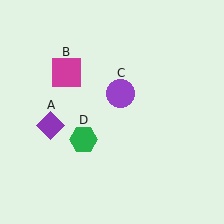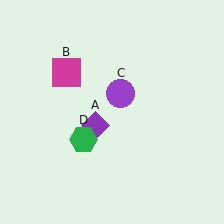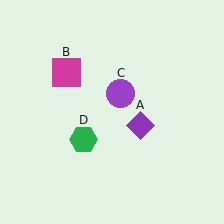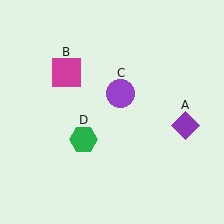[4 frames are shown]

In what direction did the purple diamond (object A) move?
The purple diamond (object A) moved right.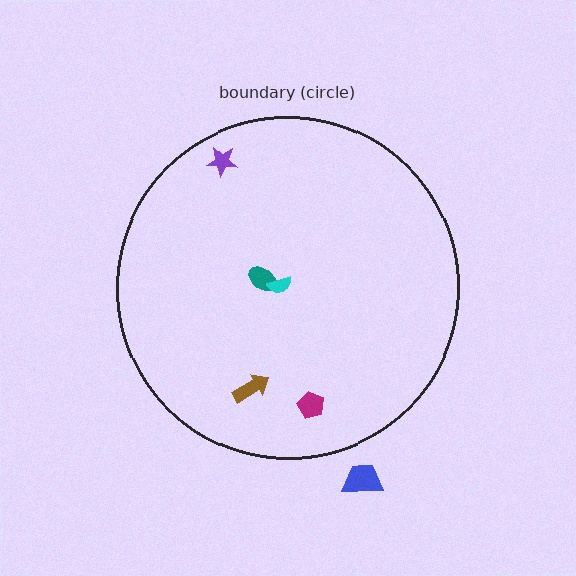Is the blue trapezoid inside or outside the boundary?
Outside.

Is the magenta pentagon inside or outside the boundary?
Inside.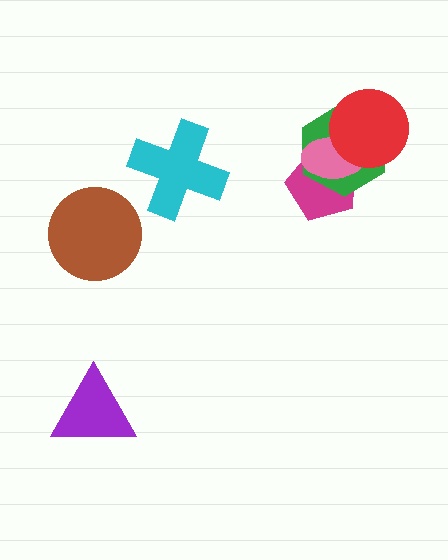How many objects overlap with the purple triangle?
0 objects overlap with the purple triangle.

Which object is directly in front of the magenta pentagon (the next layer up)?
The green hexagon is directly in front of the magenta pentagon.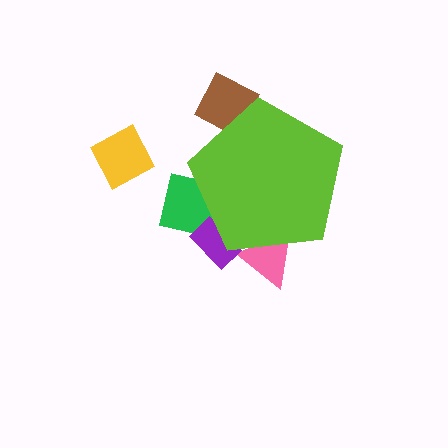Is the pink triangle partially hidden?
Yes, the pink triangle is partially hidden behind the lime pentagon.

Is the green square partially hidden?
Yes, the green square is partially hidden behind the lime pentagon.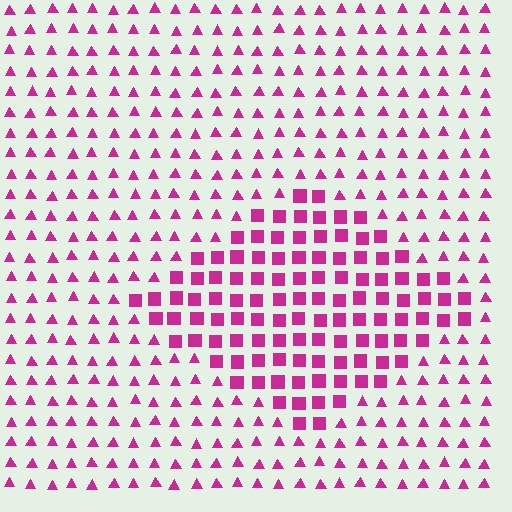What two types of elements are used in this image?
The image uses squares inside the diamond region and triangles outside it.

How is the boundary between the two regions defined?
The boundary is defined by a change in element shape: squares inside vs. triangles outside. All elements share the same color and spacing.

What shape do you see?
I see a diamond.